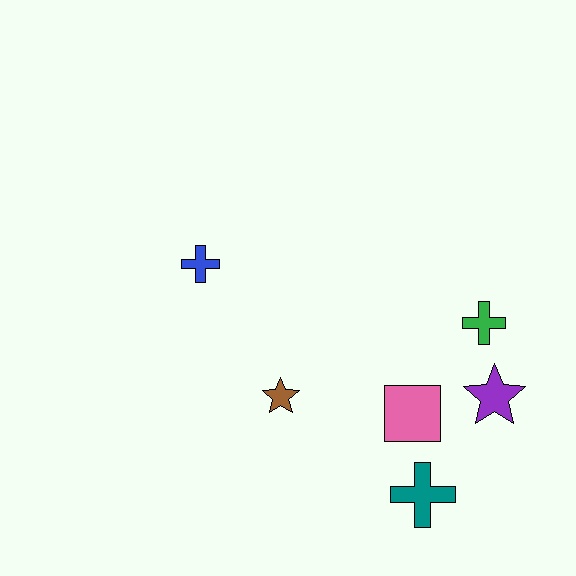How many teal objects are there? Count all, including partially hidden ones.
There is 1 teal object.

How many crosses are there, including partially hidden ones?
There are 3 crosses.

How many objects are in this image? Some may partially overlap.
There are 6 objects.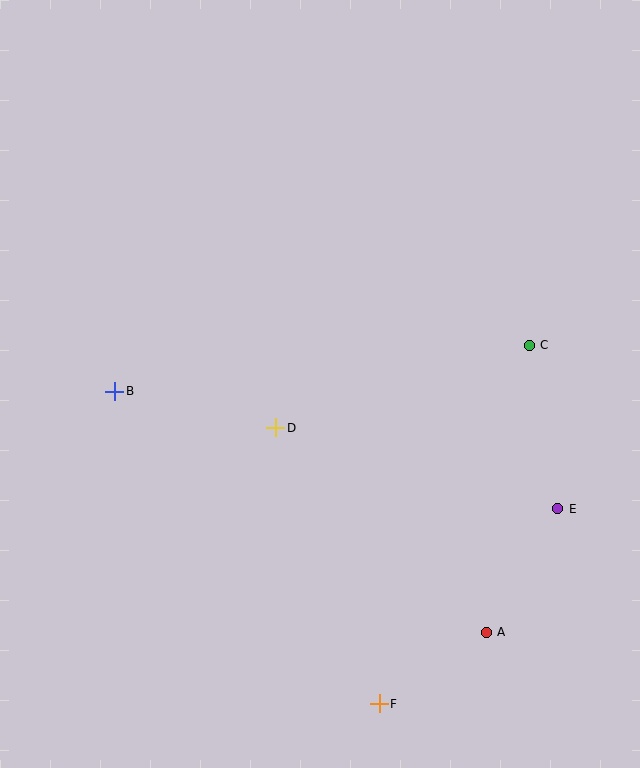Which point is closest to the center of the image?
Point D at (276, 428) is closest to the center.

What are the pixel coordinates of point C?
Point C is at (529, 345).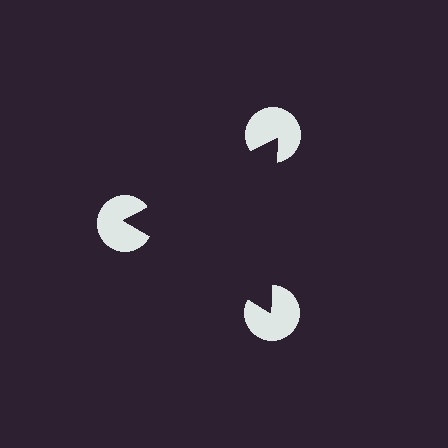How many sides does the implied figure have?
3 sides.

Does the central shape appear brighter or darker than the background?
It typically appears slightly darker than the background, even though no actual brightness change is drawn.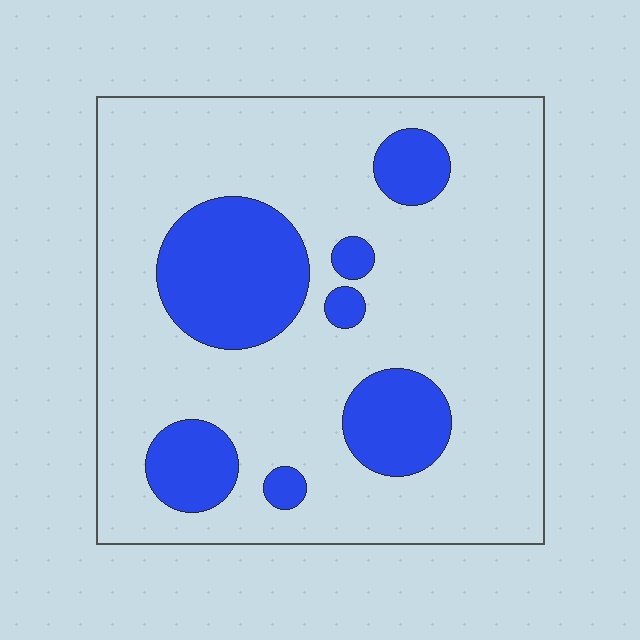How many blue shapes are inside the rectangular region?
7.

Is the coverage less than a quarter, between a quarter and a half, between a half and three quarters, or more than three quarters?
Less than a quarter.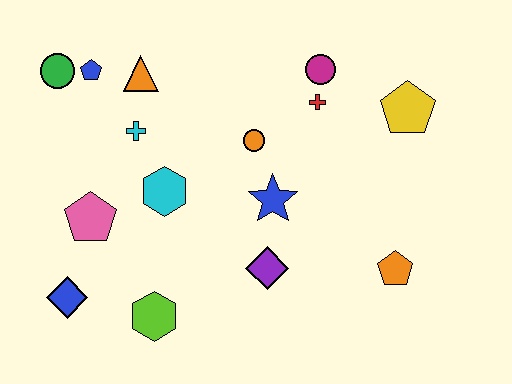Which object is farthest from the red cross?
The blue diamond is farthest from the red cross.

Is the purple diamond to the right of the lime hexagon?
Yes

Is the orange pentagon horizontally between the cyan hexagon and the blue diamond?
No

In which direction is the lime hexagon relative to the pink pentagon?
The lime hexagon is below the pink pentagon.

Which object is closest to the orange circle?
The blue star is closest to the orange circle.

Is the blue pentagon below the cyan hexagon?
No